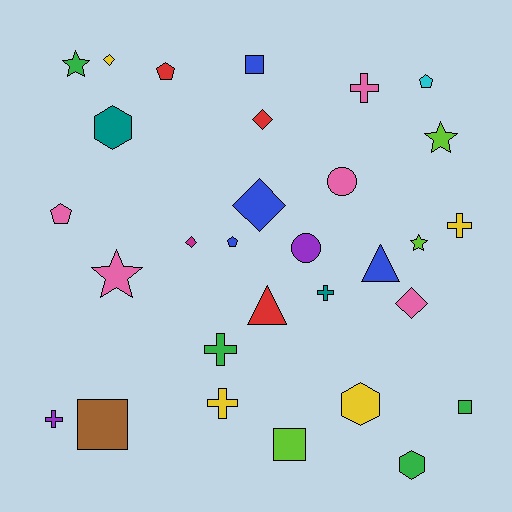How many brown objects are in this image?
There is 1 brown object.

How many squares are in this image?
There are 4 squares.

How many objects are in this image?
There are 30 objects.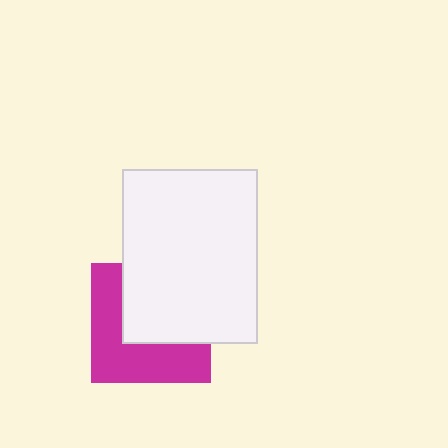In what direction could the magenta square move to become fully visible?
The magenta square could move toward the lower-left. That would shift it out from behind the white rectangle entirely.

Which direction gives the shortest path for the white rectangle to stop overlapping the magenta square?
Moving toward the upper-right gives the shortest separation.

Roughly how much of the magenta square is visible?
About half of it is visible (roughly 50%).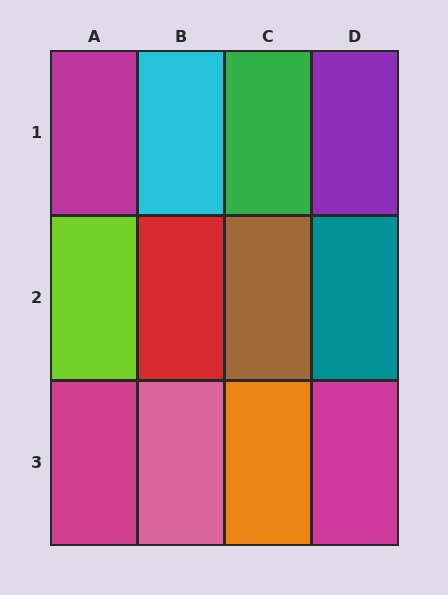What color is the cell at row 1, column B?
Cyan.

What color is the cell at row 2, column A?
Lime.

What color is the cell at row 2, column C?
Brown.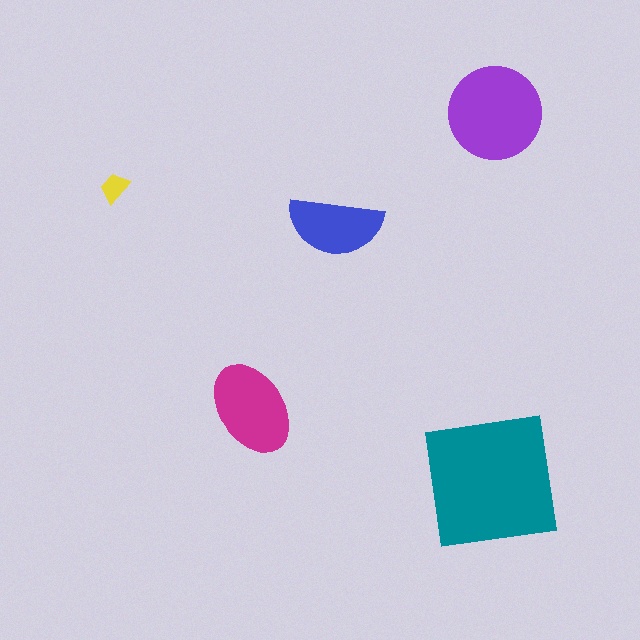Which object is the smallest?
The yellow trapezoid.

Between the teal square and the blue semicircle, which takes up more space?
The teal square.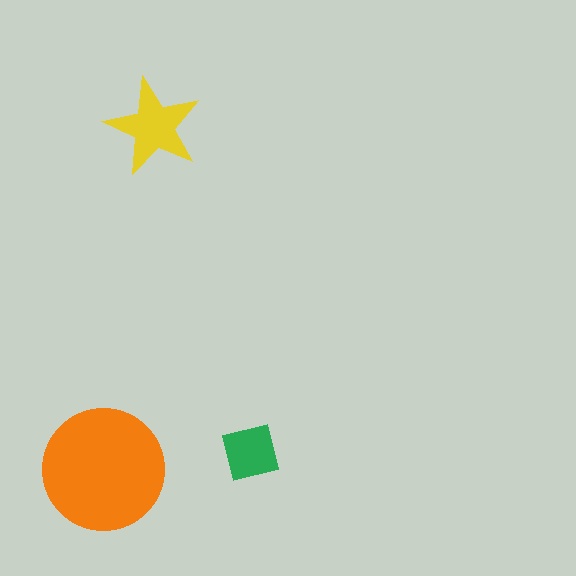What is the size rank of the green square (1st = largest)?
3rd.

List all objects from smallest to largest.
The green square, the yellow star, the orange circle.